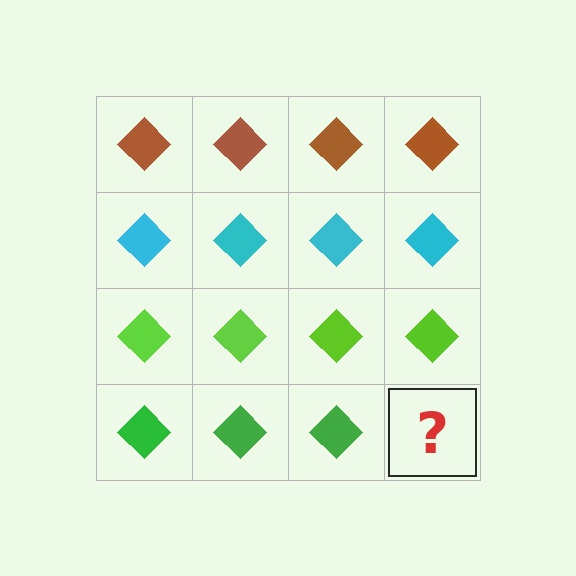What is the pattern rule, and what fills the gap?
The rule is that each row has a consistent color. The gap should be filled with a green diamond.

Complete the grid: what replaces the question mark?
The question mark should be replaced with a green diamond.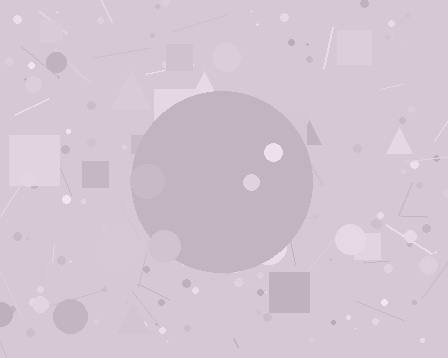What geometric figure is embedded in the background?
A circle is embedded in the background.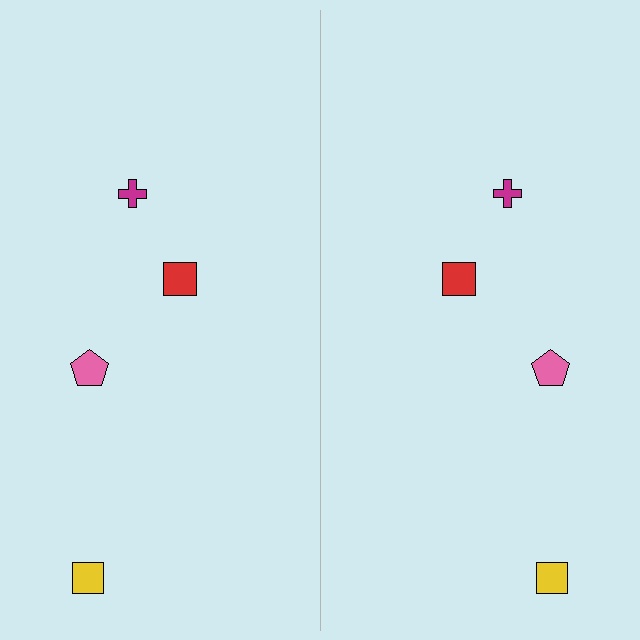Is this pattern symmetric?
Yes, this pattern has bilateral (reflection) symmetry.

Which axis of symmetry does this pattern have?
The pattern has a vertical axis of symmetry running through the center of the image.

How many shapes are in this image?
There are 8 shapes in this image.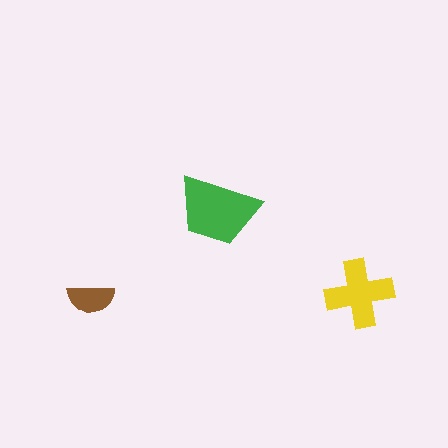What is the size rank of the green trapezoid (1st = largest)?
1st.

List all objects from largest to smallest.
The green trapezoid, the yellow cross, the brown semicircle.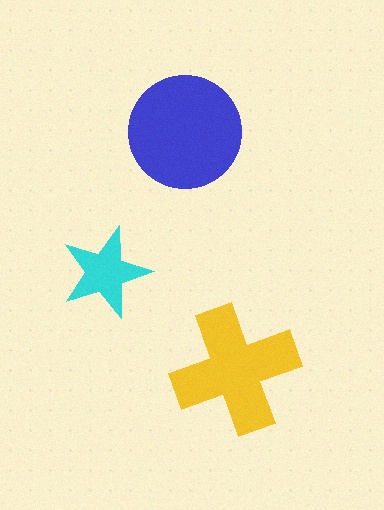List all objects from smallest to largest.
The cyan star, the yellow cross, the blue circle.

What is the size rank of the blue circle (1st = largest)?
1st.